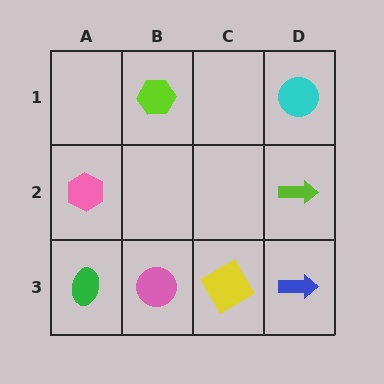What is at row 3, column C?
A yellow diamond.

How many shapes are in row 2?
2 shapes.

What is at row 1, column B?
A lime hexagon.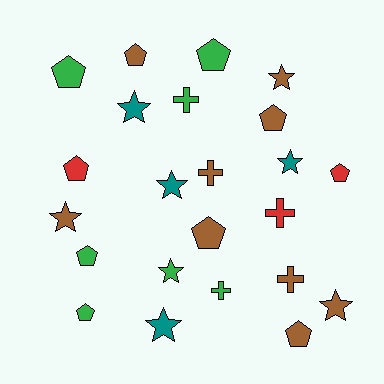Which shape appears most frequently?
Pentagon, with 10 objects.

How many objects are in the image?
There are 23 objects.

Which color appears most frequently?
Brown, with 9 objects.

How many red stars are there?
There are no red stars.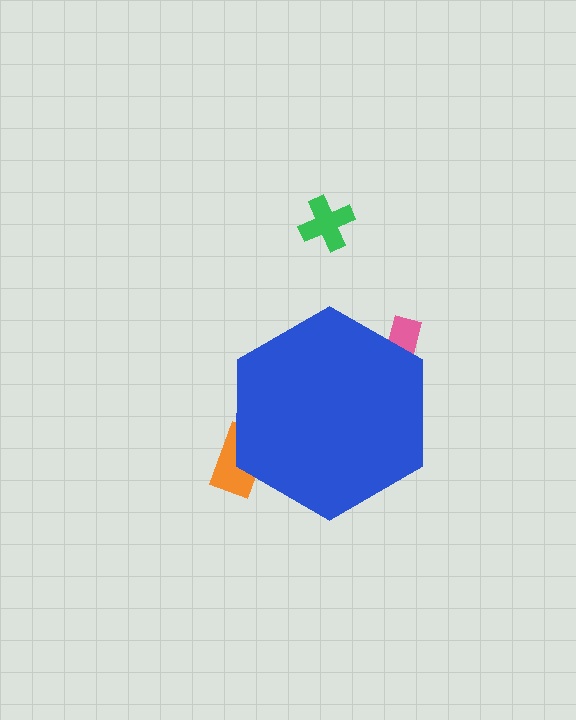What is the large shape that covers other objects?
A blue hexagon.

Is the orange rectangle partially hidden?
Yes, the orange rectangle is partially hidden behind the blue hexagon.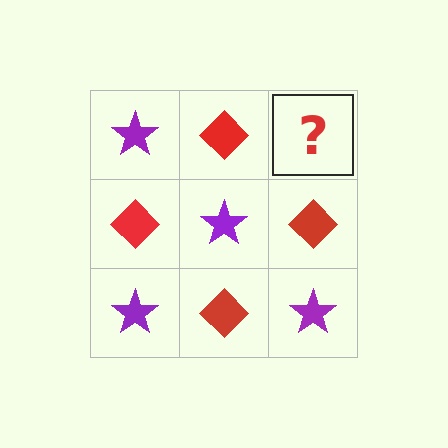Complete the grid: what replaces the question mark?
The question mark should be replaced with a purple star.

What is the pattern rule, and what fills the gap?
The rule is that it alternates purple star and red diamond in a checkerboard pattern. The gap should be filled with a purple star.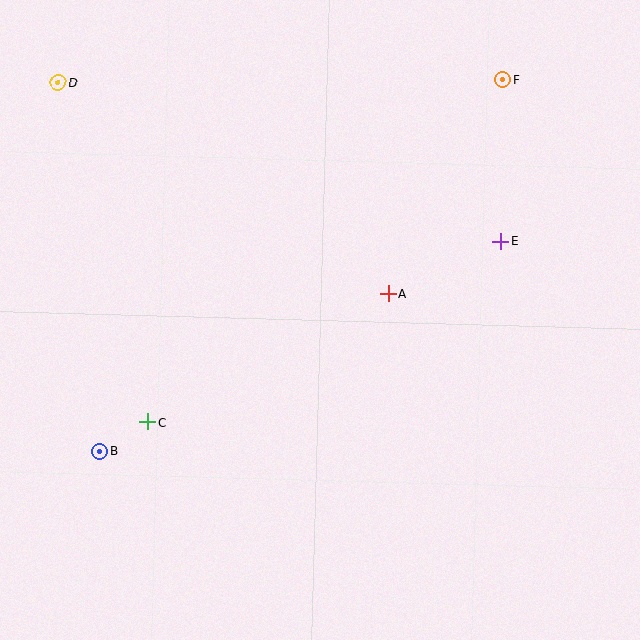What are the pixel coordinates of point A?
Point A is at (388, 293).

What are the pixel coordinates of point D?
Point D is at (58, 82).